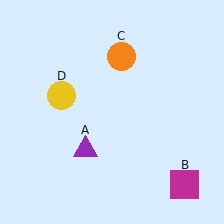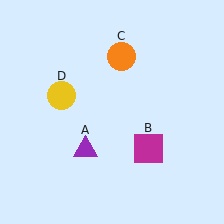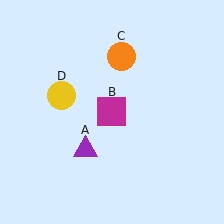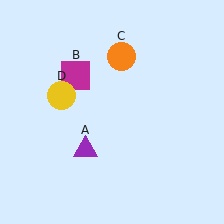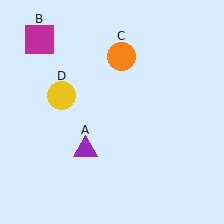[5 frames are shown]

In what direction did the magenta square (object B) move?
The magenta square (object B) moved up and to the left.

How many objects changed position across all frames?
1 object changed position: magenta square (object B).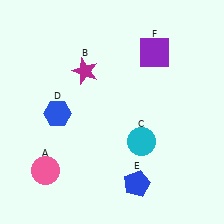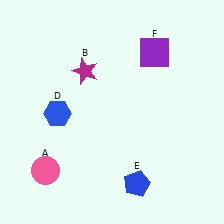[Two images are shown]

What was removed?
The cyan circle (C) was removed in Image 2.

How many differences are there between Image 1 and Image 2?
There is 1 difference between the two images.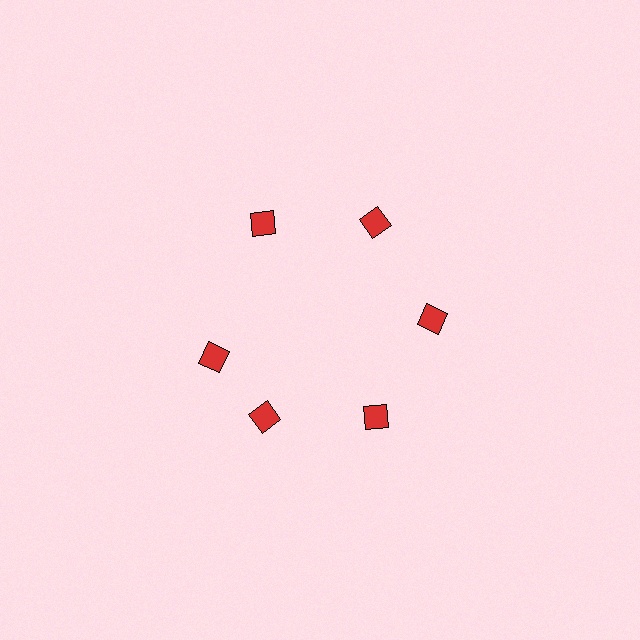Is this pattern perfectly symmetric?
No. The 6 red diamonds are arranged in a ring, but one element near the 9 o'clock position is rotated out of alignment along the ring, breaking the 6-fold rotational symmetry.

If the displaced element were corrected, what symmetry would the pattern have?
It would have 6-fold rotational symmetry — the pattern would map onto itself every 60 degrees.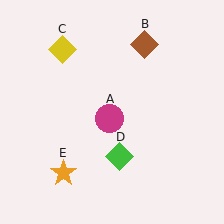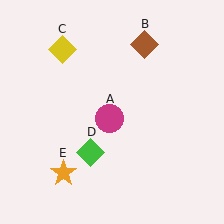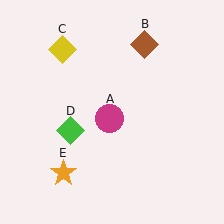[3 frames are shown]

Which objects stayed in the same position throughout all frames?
Magenta circle (object A) and brown diamond (object B) and yellow diamond (object C) and orange star (object E) remained stationary.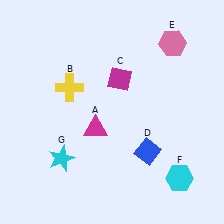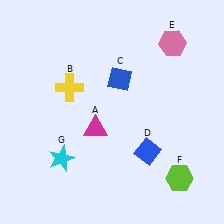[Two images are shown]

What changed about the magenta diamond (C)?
In Image 1, C is magenta. In Image 2, it changed to blue.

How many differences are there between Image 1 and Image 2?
There are 2 differences between the two images.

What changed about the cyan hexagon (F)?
In Image 1, F is cyan. In Image 2, it changed to lime.